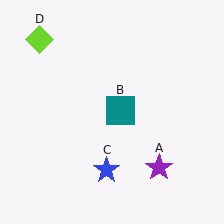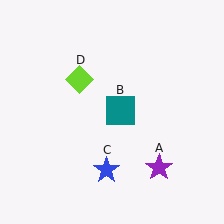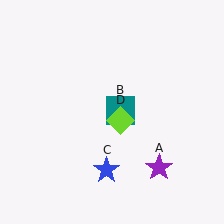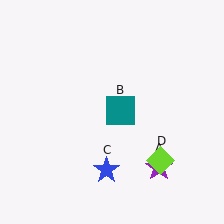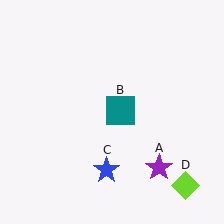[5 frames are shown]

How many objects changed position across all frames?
1 object changed position: lime diamond (object D).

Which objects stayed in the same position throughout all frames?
Purple star (object A) and teal square (object B) and blue star (object C) remained stationary.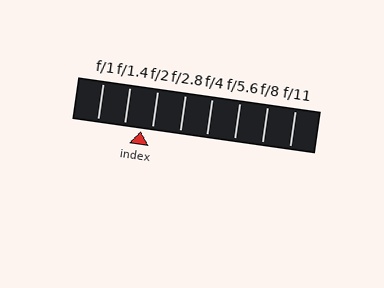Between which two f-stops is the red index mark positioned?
The index mark is between f/1.4 and f/2.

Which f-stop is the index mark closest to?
The index mark is closest to f/2.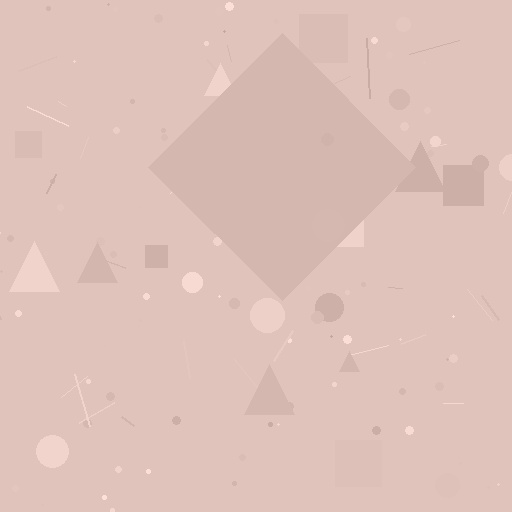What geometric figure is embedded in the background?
A diamond is embedded in the background.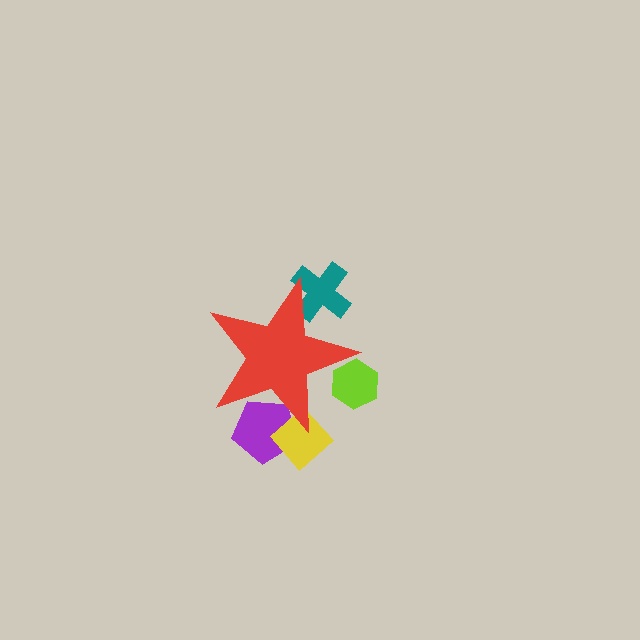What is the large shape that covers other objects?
A red star.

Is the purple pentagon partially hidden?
Yes, the purple pentagon is partially hidden behind the red star.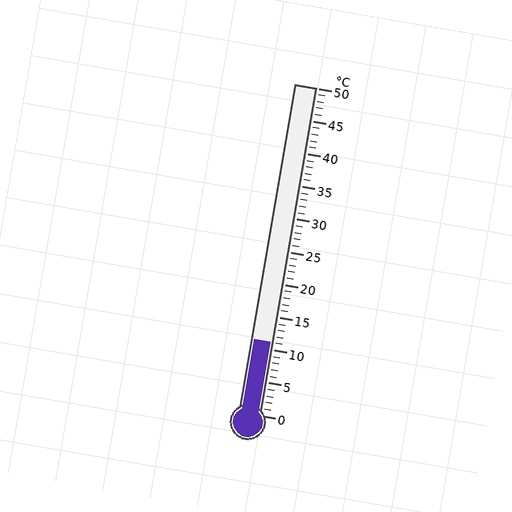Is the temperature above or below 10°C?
The temperature is above 10°C.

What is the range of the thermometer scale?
The thermometer scale ranges from 0°C to 50°C.